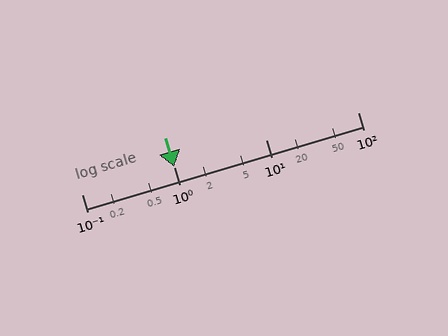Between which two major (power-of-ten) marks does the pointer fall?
The pointer is between 1 and 10.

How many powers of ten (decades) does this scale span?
The scale spans 3 decades, from 0.1 to 100.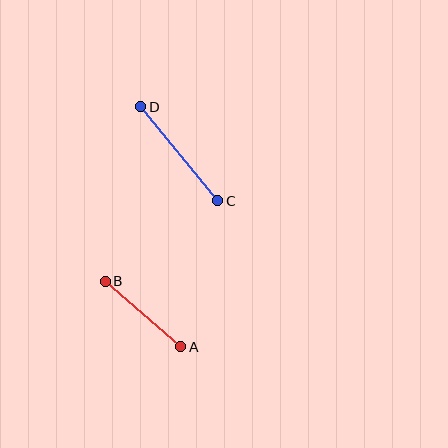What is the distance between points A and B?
The distance is approximately 100 pixels.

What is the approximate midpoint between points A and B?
The midpoint is at approximately (143, 314) pixels.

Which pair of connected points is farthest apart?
Points C and D are farthest apart.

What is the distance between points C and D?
The distance is approximately 121 pixels.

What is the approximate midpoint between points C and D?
The midpoint is at approximately (179, 154) pixels.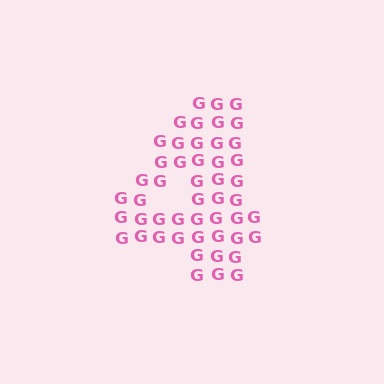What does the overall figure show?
The overall figure shows the digit 4.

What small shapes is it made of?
It is made of small letter G's.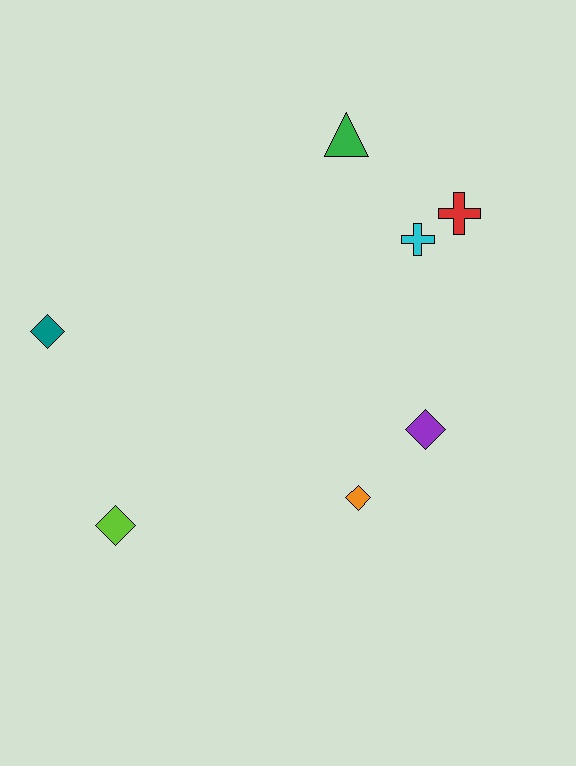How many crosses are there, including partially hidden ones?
There are 2 crosses.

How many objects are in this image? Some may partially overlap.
There are 7 objects.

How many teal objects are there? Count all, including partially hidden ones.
There is 1 teal object.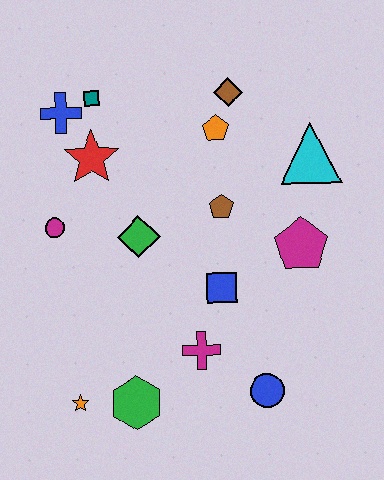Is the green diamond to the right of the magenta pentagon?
No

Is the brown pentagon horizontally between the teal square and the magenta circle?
No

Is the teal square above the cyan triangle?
Yes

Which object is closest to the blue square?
The magenta cross is closest to the blue square.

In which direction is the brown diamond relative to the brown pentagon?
The brown diamond is above the brown pentagon.